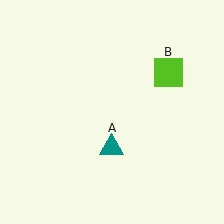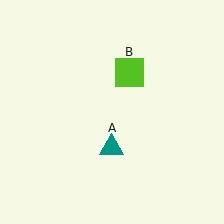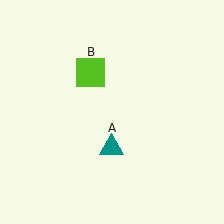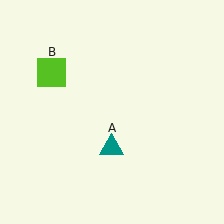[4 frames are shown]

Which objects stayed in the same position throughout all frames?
Teal triangle (object A) remained stationary.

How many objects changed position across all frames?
1 object changed position: lime square (object B).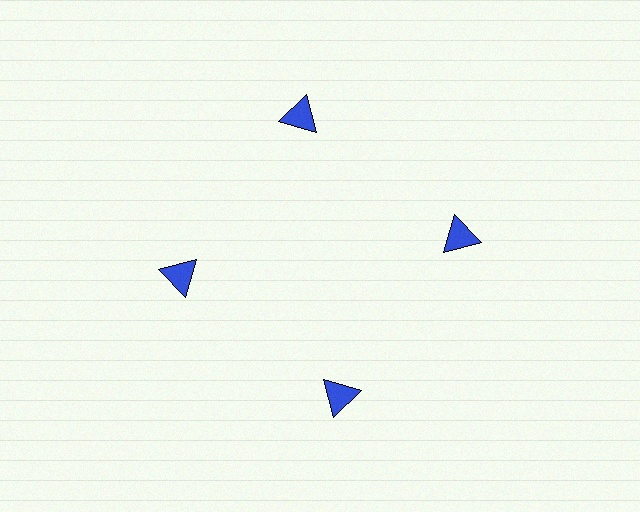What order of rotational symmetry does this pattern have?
This pattern has 4-fold rotational symmetry.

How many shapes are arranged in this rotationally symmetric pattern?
There are 4 shapes, arranged in 4 groups of 1.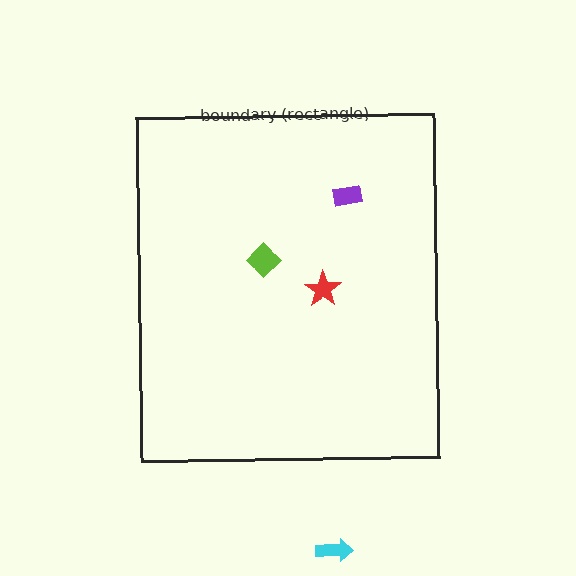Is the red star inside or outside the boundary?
Inside.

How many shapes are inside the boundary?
3 inside, 1 outside.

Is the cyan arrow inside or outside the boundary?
Outside.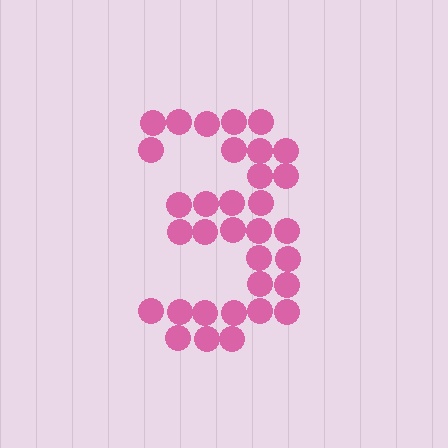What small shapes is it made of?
It is made of small circles.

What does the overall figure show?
The overall figure shows the digit 3.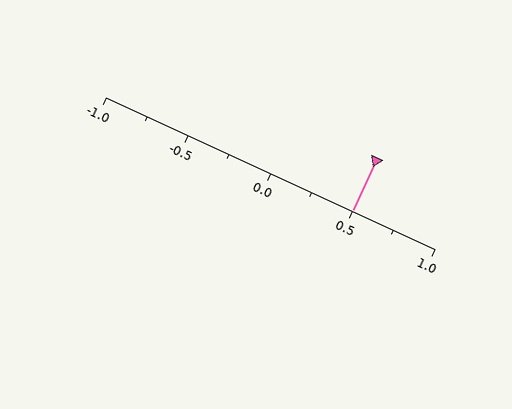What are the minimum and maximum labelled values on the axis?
The axis runs from -1.0 to 1.0.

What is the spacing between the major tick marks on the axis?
The major ticks are spaced 0.5 apart.